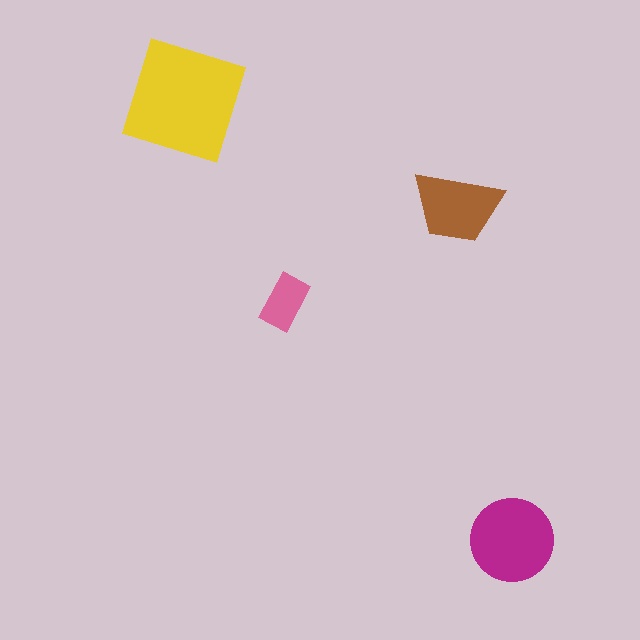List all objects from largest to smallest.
The yellow square, the magenta circle, the brown trapezoid, the pink rectangle.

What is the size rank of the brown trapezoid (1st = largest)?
3rd.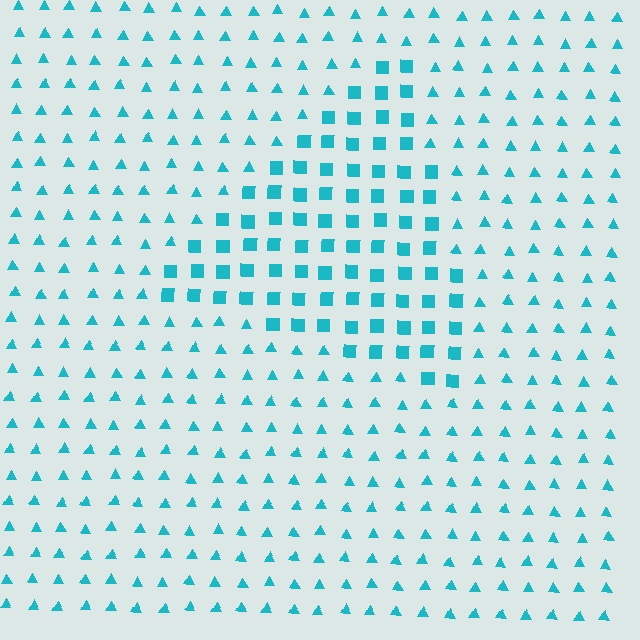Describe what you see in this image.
The image is filled with small cyan elements arranged in a uniform grid. A triangle-shaped region contains squares, while the surrounding area contains triangles. The boundary is defined purely by the change in element shape.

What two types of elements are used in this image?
The image uses squares inside the triangle region and triangles outside it.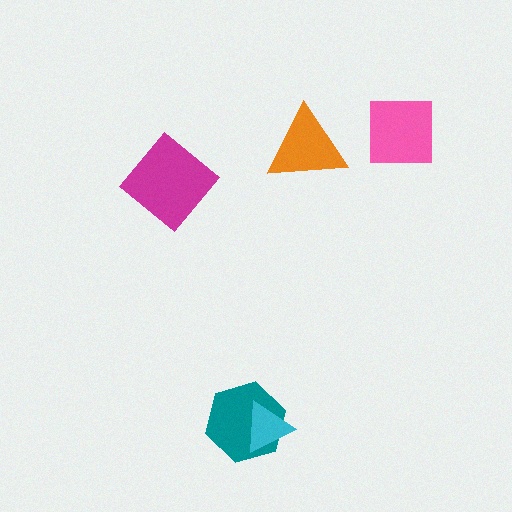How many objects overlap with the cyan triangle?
1 object overlaps with the cyan triangle.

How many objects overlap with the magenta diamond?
0 objects overlap with the magenta diamond.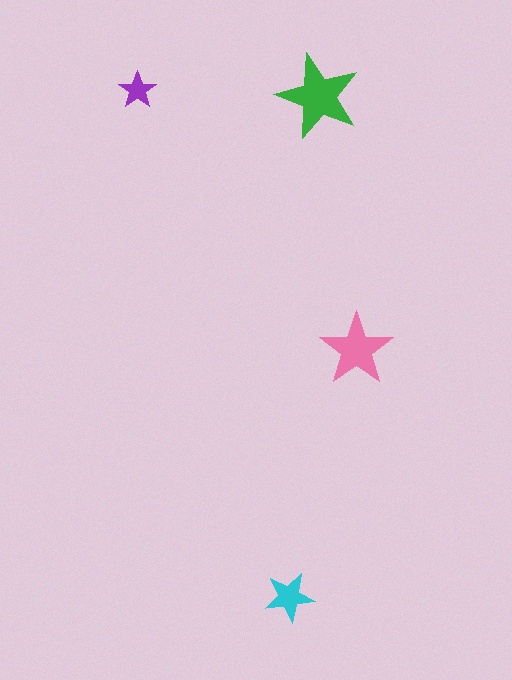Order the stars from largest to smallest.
the green one, the pink one, the cyan one, the purple one.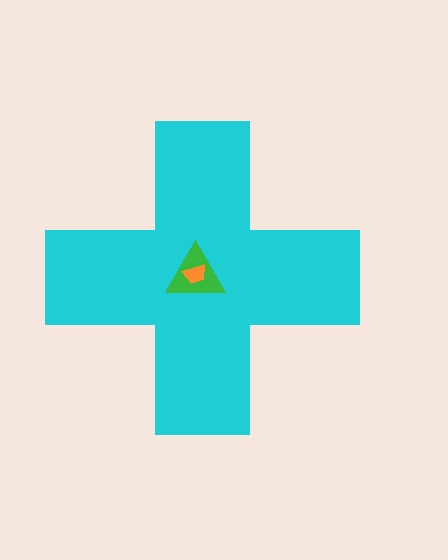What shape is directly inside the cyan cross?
The green triangle.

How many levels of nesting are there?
3.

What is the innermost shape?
The orange trapezoid.